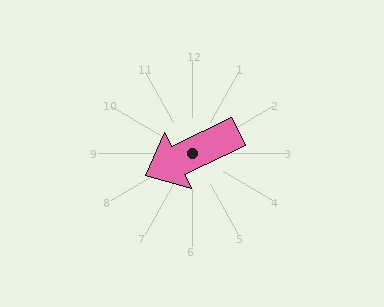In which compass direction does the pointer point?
Southwest.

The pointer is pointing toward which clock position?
Roughly 8 o'clock.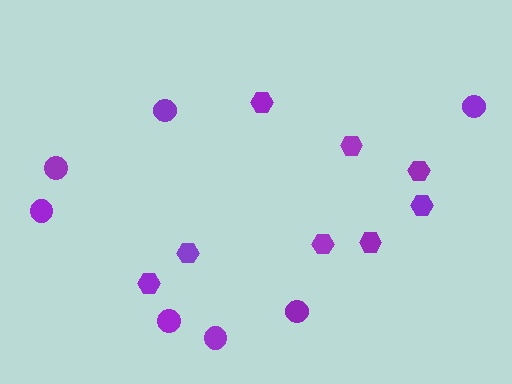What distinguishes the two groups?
There are 2 groups: one group of circles (7) and one group of hexagons (8).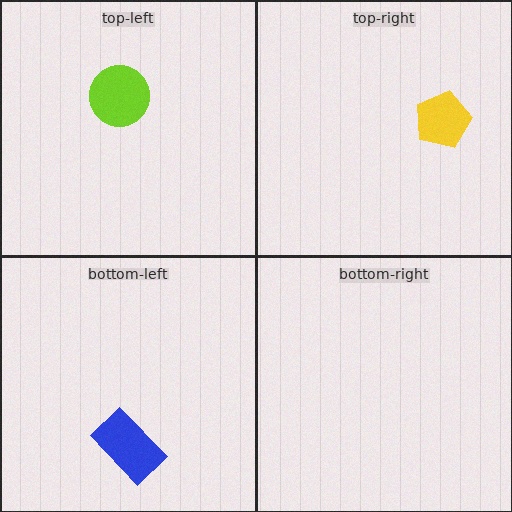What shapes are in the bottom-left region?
The blue rectangle.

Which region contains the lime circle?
The top-left region.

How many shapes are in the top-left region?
1.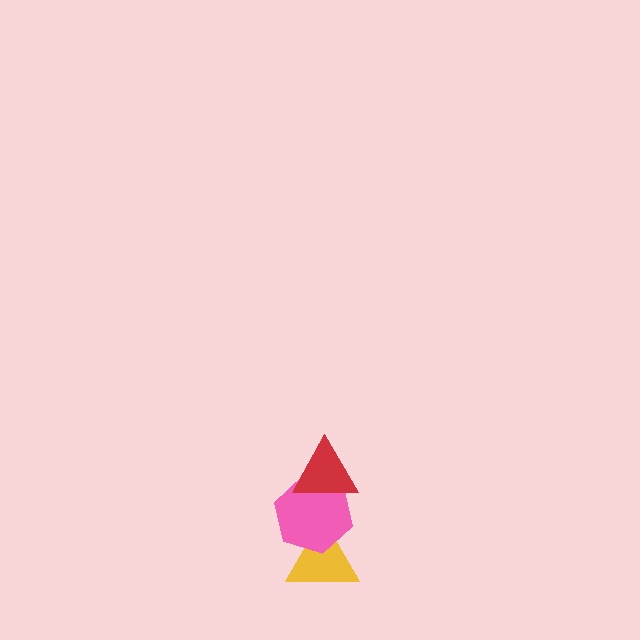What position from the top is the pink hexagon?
The pink hexagon is 2nd from the top.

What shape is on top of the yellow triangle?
The pink hexagon is on top of the yellow triangle.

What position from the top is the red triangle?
The red triangle is 1st from the top.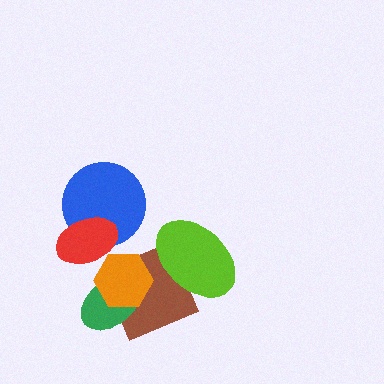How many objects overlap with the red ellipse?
2 objects overlap with the red ellipse.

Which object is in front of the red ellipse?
The orange hexagon is in front of the red ellipse.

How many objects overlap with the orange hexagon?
3 objects overlap with the orange hexagon.